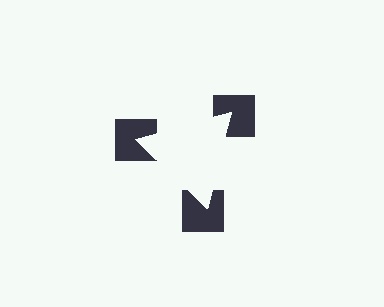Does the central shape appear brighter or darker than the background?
It typically appears slightly brighter than the background, even though no actual brightness change is drawn.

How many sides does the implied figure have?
3 sides.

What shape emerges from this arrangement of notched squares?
An illusory triangle — its edges are inferred from the aligned wedge cuts in the notched squares, not physically drawn.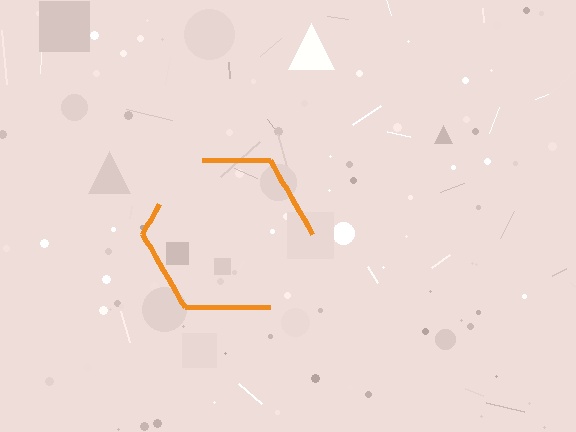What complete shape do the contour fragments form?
The contour fragments form a hexagon.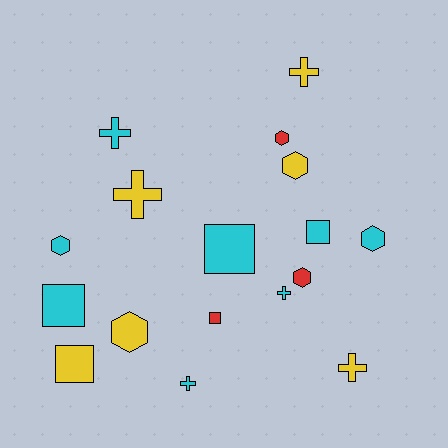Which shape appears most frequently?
Cross, with 6 objects.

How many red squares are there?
There is 1 red square.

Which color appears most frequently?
Cyan, with 8 objects.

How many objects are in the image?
There are 17 objects.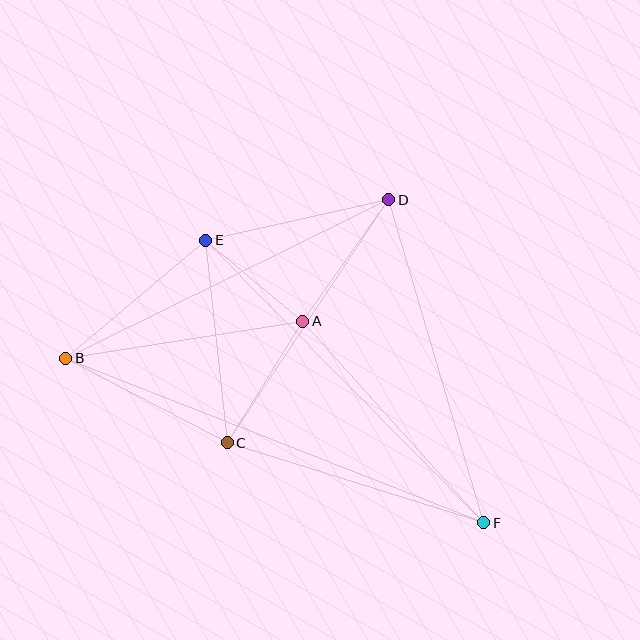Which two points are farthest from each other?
Points B and F are farthest from each other.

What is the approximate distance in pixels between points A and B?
The distance between A and B is approximately 240 pixels.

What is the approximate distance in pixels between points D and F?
The distance between D and F is approximately 336 pixels.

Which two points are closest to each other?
Points A and E are closest to each other.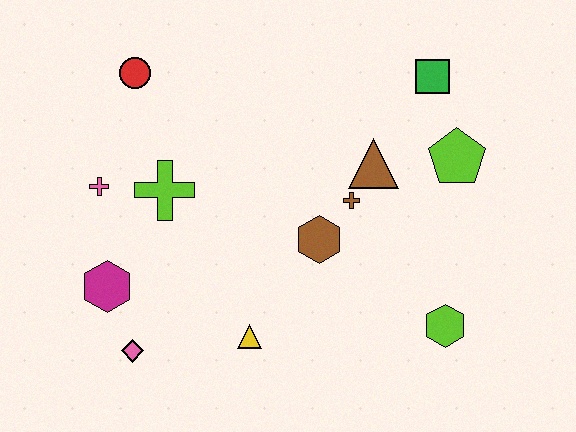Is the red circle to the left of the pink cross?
No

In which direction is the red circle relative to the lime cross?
The red circle is above the lime cross.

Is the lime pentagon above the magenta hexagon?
Yes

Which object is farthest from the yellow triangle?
The green square is farthest from the yellow triangle.